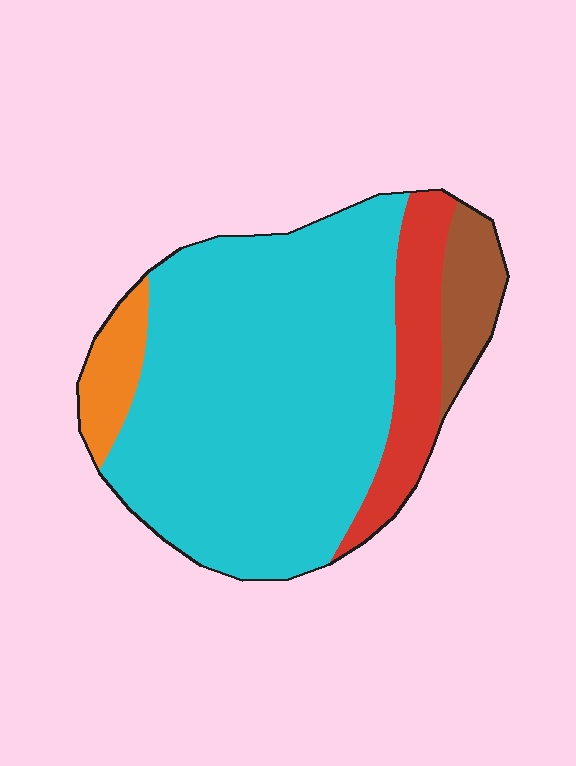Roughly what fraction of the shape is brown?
Brown covers roughly 10% of the shape.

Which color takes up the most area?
Cyan, at roughly 70%.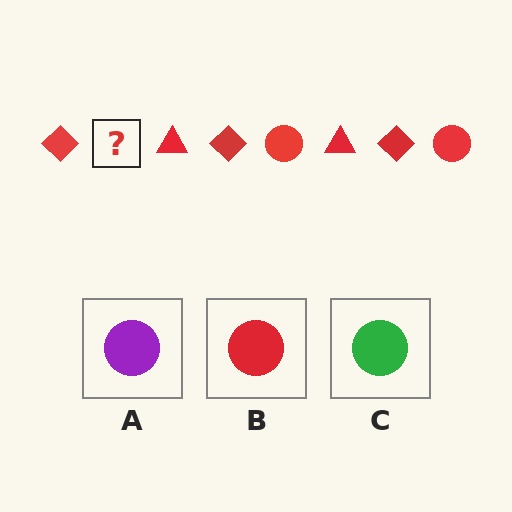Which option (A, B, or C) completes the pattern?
B.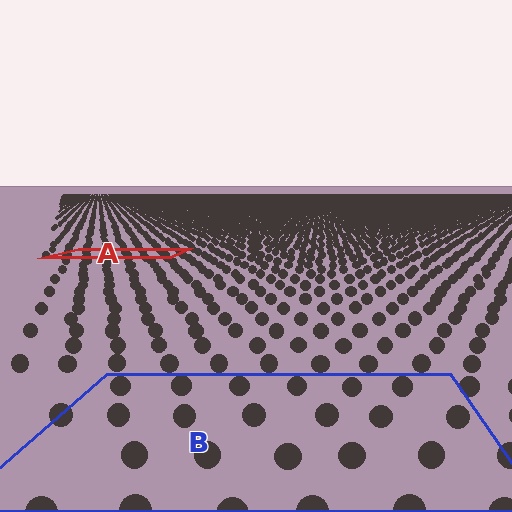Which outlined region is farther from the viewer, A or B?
Region A is farther from the viewer — the texture elements inside it appear smaller and more densely packed.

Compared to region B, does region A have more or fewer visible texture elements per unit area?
Region A has more texture elements per unit area — they are packed more densely because it is farther away.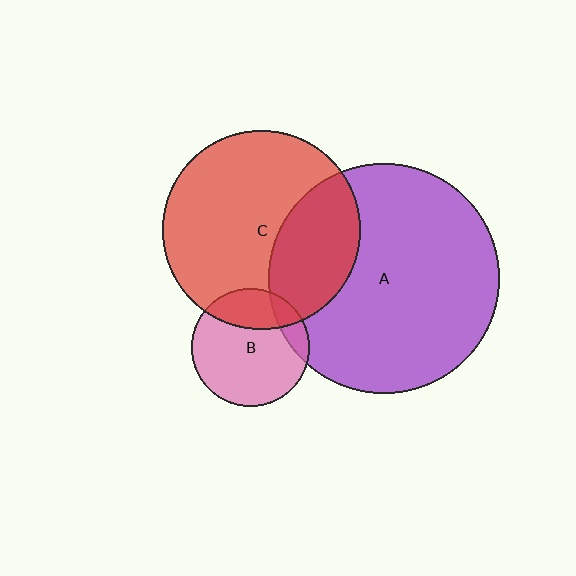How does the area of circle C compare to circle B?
Approximately 2.9 times.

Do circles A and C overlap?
Yes.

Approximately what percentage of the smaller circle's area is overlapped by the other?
Approximately 30%.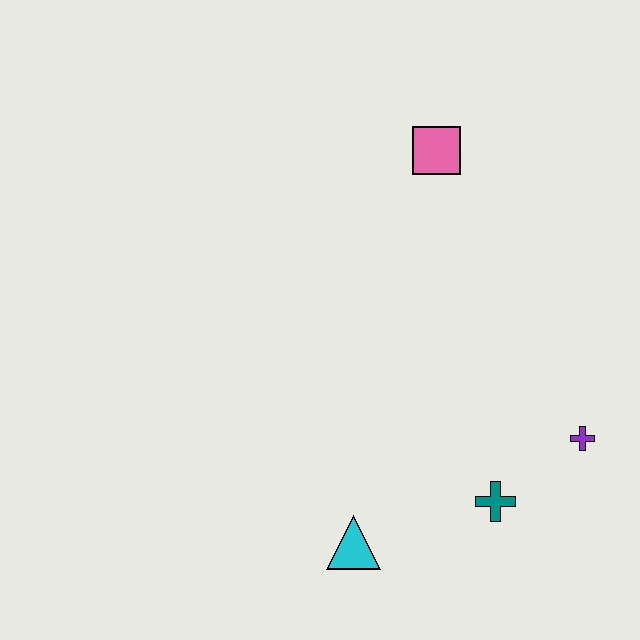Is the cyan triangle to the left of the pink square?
Yes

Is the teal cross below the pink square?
Yes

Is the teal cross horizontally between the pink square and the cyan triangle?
No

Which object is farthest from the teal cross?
The pink square is farthest from the teal cross.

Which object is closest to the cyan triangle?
The teal cross is closest to the cyan triangle.